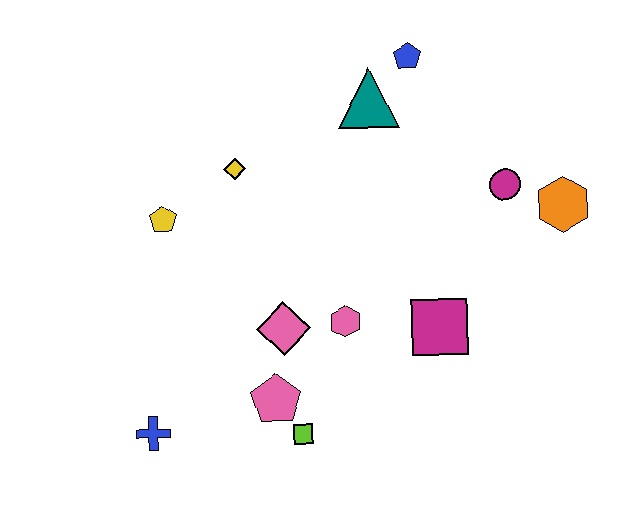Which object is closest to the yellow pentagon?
The yellow diamond is closest to the yellow pentagon.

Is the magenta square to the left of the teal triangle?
No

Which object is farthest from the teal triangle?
The blue cross is farthest from the teal triangle.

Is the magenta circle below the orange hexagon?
No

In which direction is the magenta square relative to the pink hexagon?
The magenta square is to the right of the pink hexagon.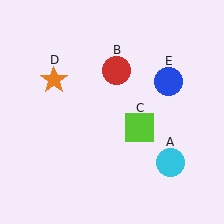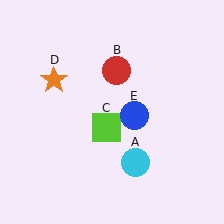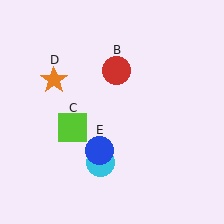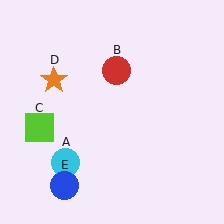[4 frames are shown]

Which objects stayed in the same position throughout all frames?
Red circle (object B) and orange star (object D) remained stationary.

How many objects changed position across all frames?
3 objects changed position: cyan circle (object A), lime square (object C), blue circle (object E).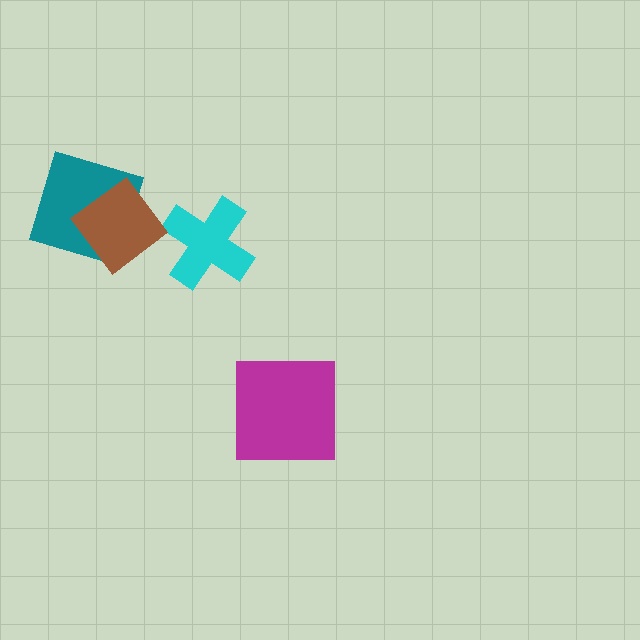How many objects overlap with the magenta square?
0 objects overlap with the magenta square.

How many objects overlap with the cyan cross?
0 objects overlap with the cyan cross.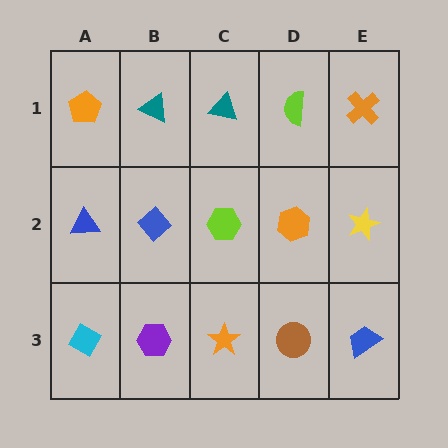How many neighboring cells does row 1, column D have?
3.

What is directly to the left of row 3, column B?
A cyan diamond.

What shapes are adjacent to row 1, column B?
A blue diamond (row 2, column B), an orange pentagon (row 1, column A), a teal triangle (row 1, column C).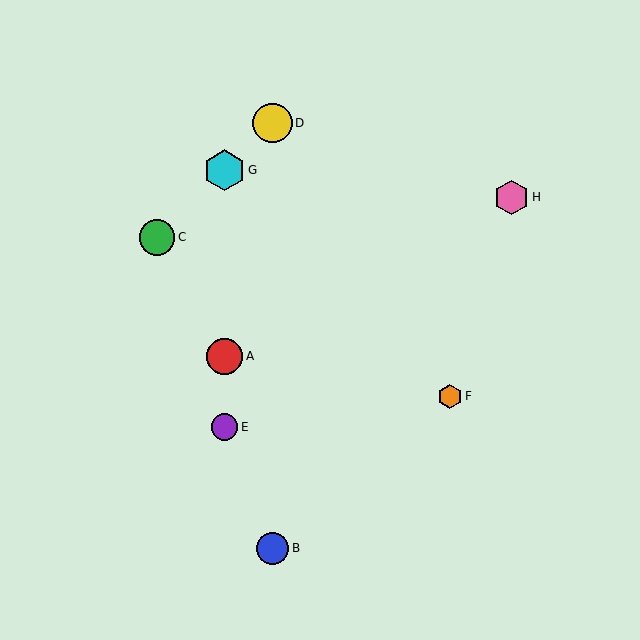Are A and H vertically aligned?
No, A is at x≈225 and H is at x≈512.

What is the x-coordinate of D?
Object D is at x≈273.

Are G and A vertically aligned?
Yes, both are at x≈225.